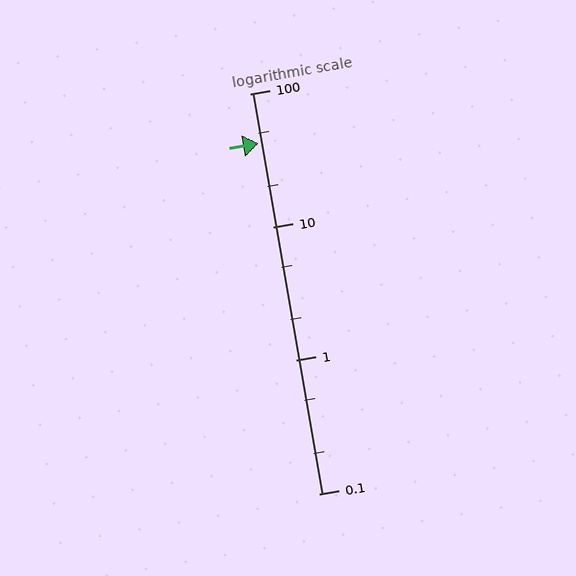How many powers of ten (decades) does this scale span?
The scale spans 3 decades, from 0.1 to 100.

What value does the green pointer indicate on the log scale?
The pointer indicates approximately 42.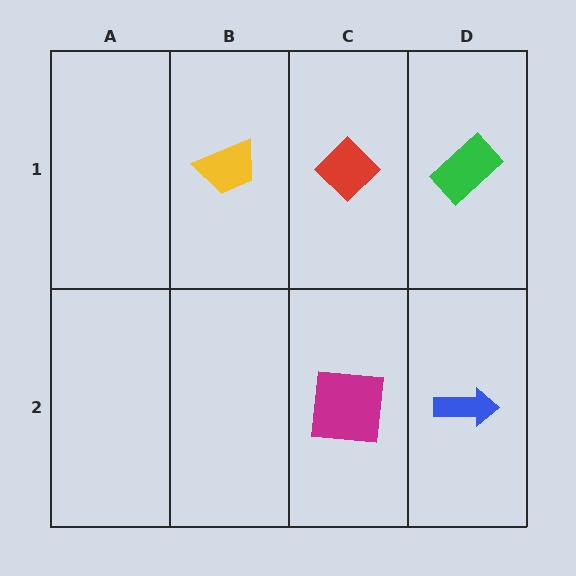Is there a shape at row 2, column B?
No, that cell is empty.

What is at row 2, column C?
A magenta square.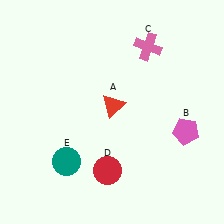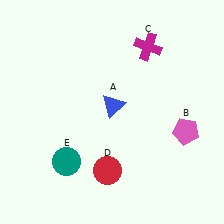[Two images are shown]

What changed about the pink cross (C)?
In Image 1, C is pink. In Image 2, it changed to magenta.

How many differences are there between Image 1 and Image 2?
There are 2 differences between the two images.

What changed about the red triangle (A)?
In Image 1, A is red. In Image 2, it changed to blue.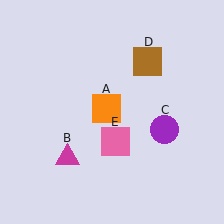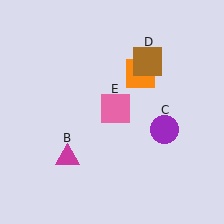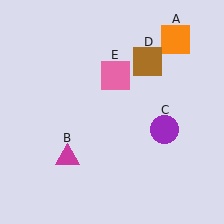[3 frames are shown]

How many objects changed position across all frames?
2 objects changed position: orange square (object A), pink square (object E).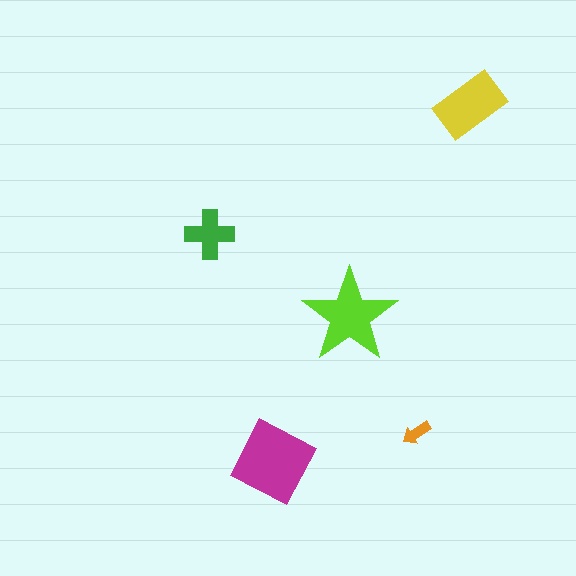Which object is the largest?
The magenta diamond.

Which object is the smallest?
The orange arrow.